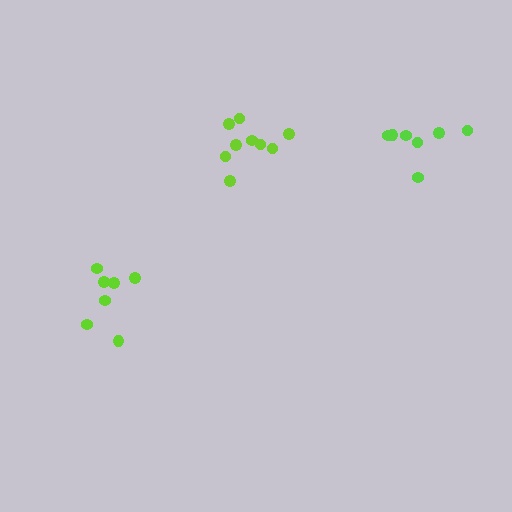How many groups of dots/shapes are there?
There are 3 groups.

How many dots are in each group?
Group 1: 9 dots, Group 2: 7 dots, Group 3: 7 dots (23 total).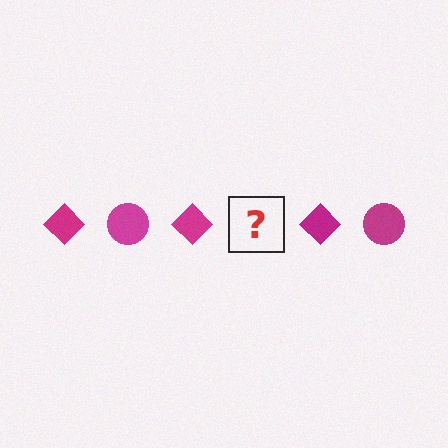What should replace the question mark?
The question mark should be replaced with a magenta circle.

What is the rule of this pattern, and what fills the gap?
The rule is that the pattern cycles through diamond, circle shapes in magenta. The gap should be filled with a magenta circle.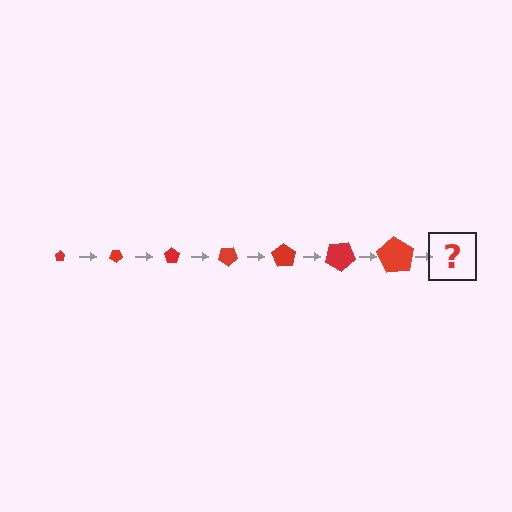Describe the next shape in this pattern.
It should be a pentagon, larger than the previous one and rotated 245 degrees from the start.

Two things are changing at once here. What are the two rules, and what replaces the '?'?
The two rules are that the pentagon grows larger each step and it rotates 35 degrees each step. The '?' should be a pentagon, larger than the previous one and rotated 245 degrees from the start.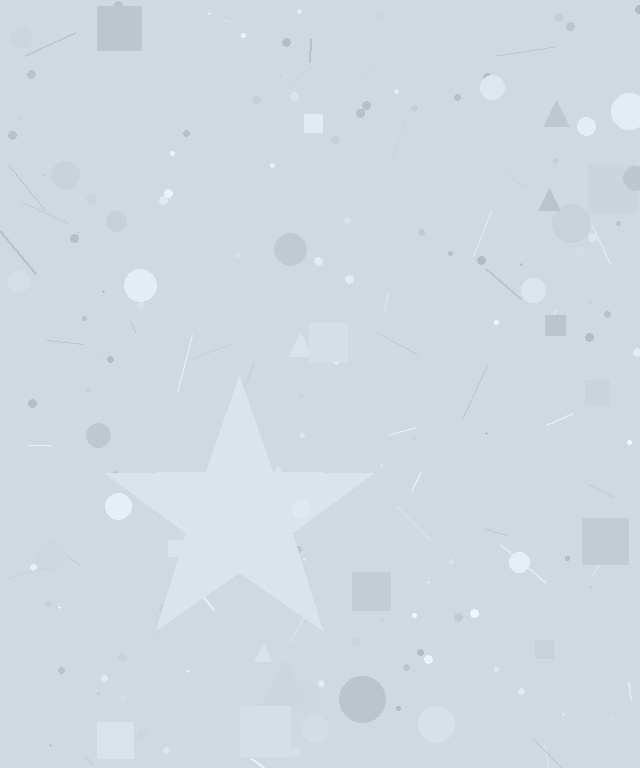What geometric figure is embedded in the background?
A star is embedded in the background.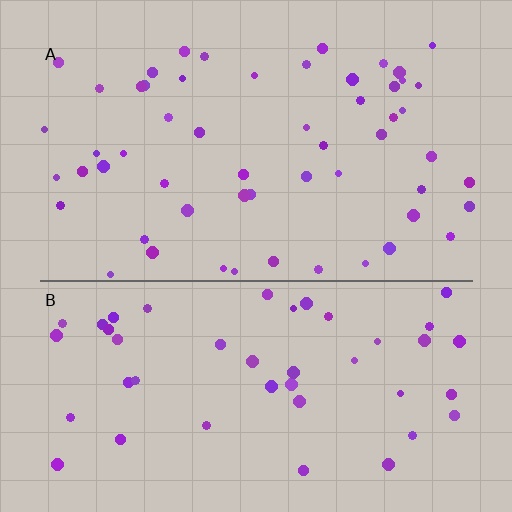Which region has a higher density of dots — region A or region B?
A (the top).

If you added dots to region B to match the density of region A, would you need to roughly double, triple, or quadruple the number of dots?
Approximately double.